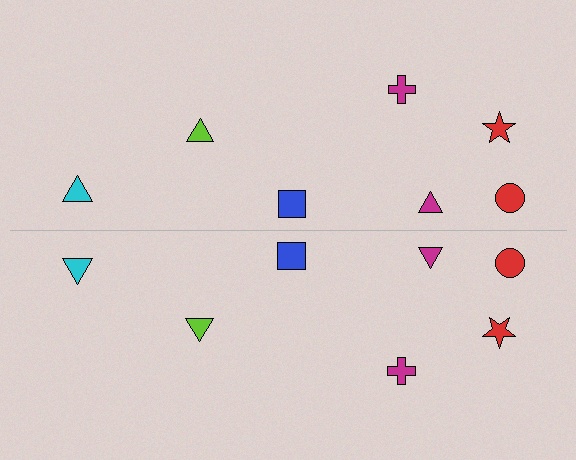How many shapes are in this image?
There are 14 shapes in this image.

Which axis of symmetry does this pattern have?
The pattern has a horizontal axis of symmetry running through the center of the image.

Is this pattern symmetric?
Yes, this pattern has bilateral (reflection) symmetry.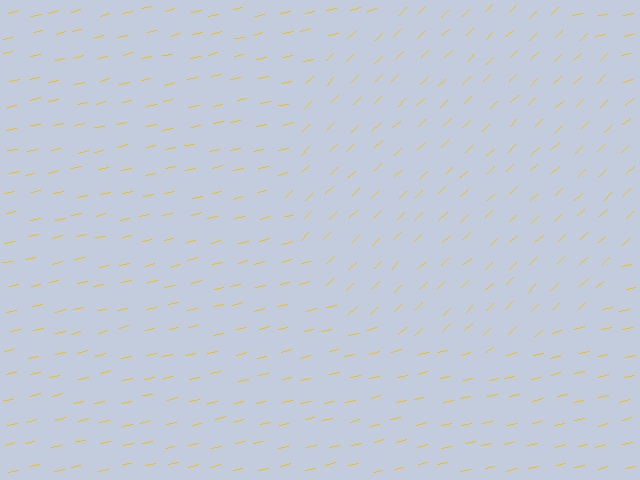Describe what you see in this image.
The image is filled with small yellow line segments. A circle region in the image has lines oriented differently from the surrounding lines, creating a visible texture boundary.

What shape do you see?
I see a circle.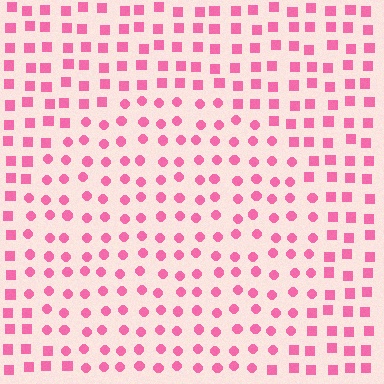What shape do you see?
I see a circle.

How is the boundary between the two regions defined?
The boundary is defined by a change in element shape: circles inside vs. squares outside. All elements share the same color and spacing.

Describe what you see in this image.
The image is filled with small pink elements arranged in a uniform grid. A circle-shaped region contains circles, while the surrounding area contains squares. The boundary is defined purely by the change in element shape.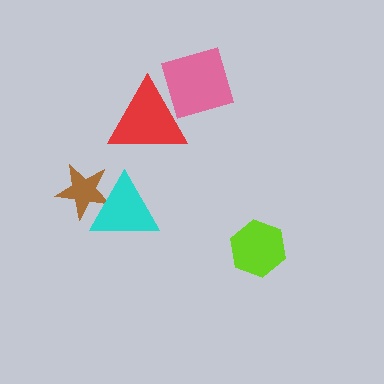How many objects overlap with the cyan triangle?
1 object overlaps with the cyan triangle.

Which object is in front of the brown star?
The cyan triangle is in front of the brown star.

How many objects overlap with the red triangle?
1 object overlaps with the red triangle.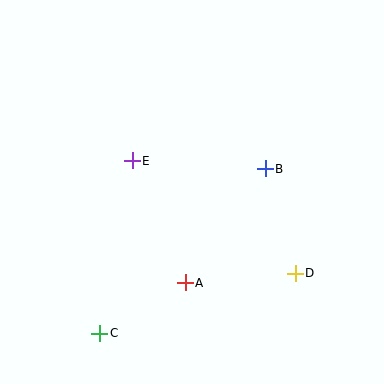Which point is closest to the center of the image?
Point E at (132, 161) is closest to the center.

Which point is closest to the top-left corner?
Point E is closest to the top-left corner.